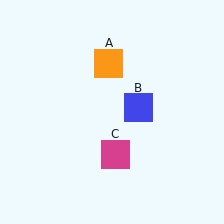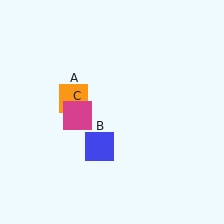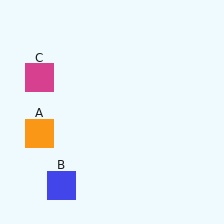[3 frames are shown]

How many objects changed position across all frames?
3 objects changed position: orange square (object A), blue square (object B), magenta square (object C).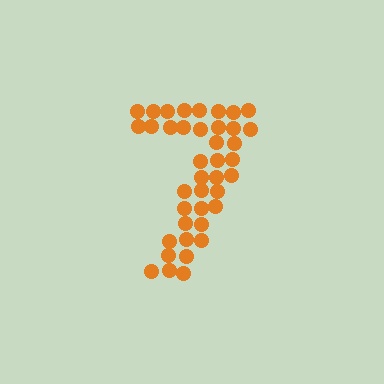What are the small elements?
The small elements are circles.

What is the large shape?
The large shape is the digit 7.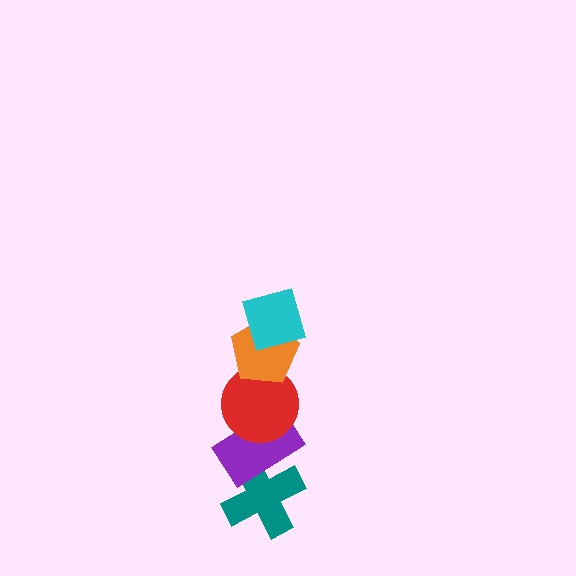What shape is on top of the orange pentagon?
The cyan diamond is on top of the orange pentagon.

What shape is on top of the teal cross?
The purple rectangle is on top of the teal cross.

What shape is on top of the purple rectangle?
The red circle is on top of the purple rectangle.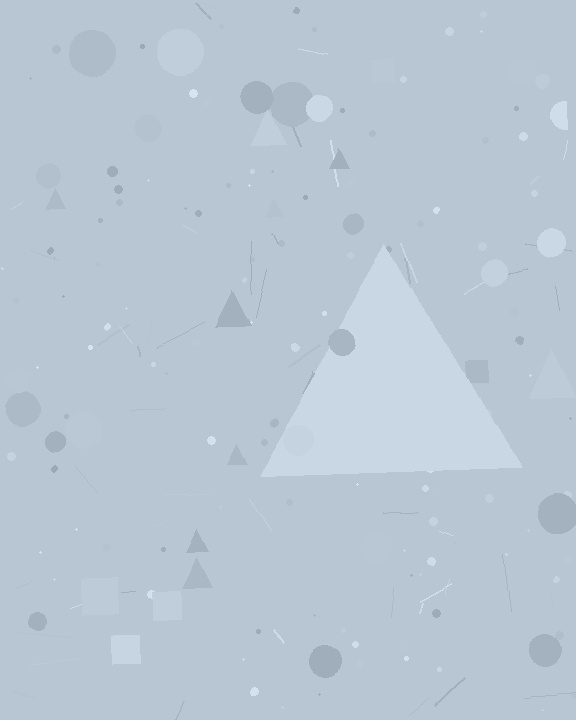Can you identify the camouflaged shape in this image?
The camouflaged shape is a triangle.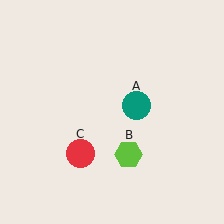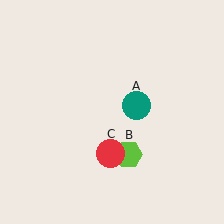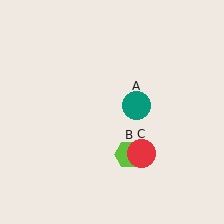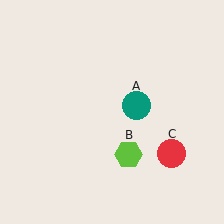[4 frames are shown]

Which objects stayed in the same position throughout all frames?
Teal circle (object A) and lime hexagon (object B) remained stationary.